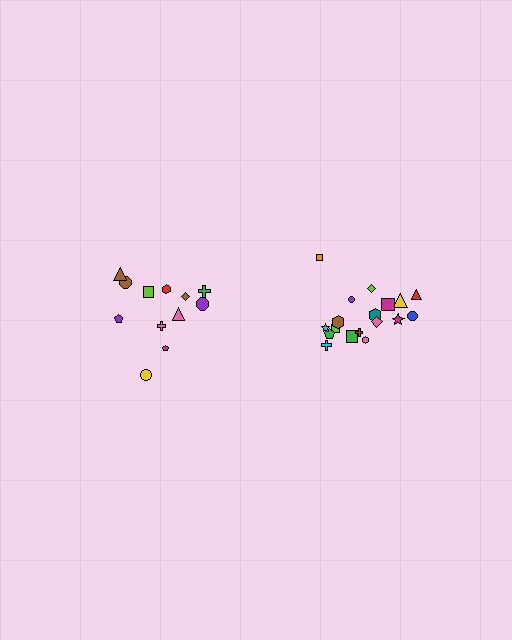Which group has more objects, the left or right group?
The right group.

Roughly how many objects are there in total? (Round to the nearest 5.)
Roughly 30 objects in total.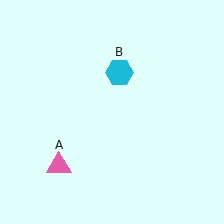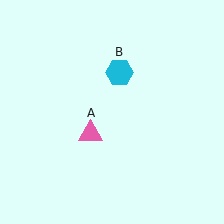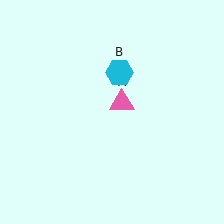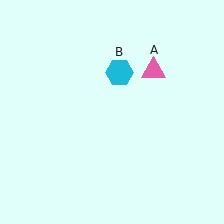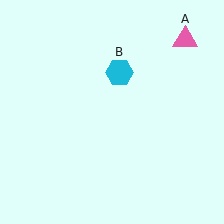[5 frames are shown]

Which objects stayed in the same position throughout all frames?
Cyan hexagon (object B) remained stationary.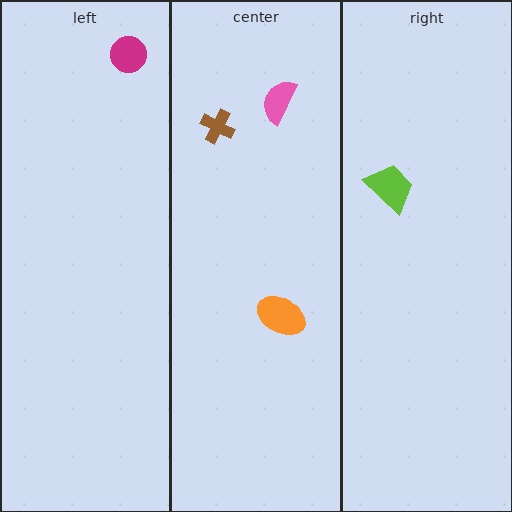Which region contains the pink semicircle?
The center region.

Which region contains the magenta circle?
The left region.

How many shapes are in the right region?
1.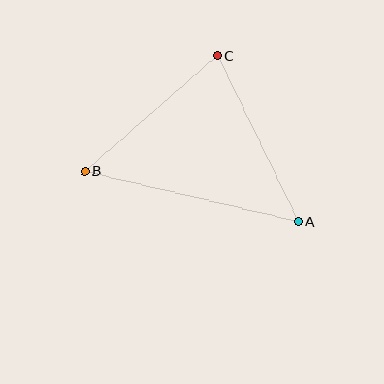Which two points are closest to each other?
Points B and C are closest to each other.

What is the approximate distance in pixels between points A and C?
The distance between A and C is approximately 185 pixels.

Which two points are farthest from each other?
Points A and B are farthest from each other.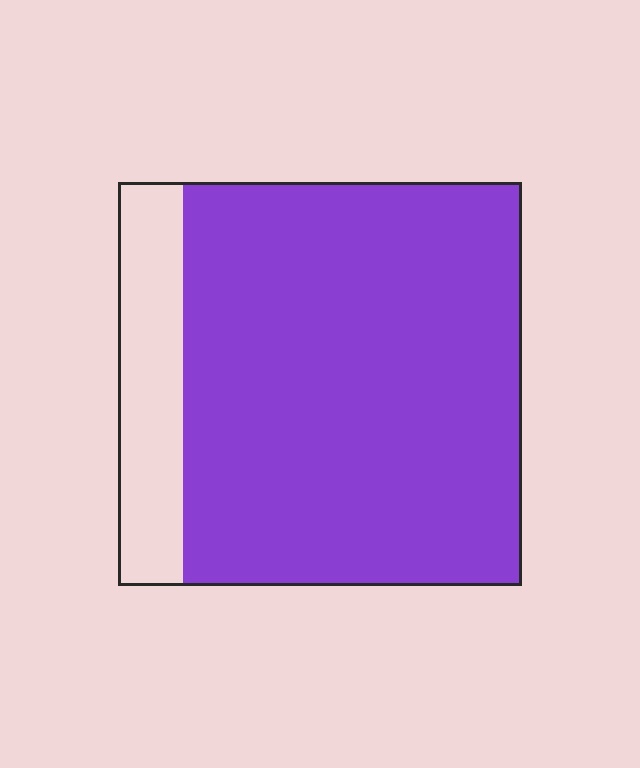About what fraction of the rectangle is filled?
About five sixths (5/6).